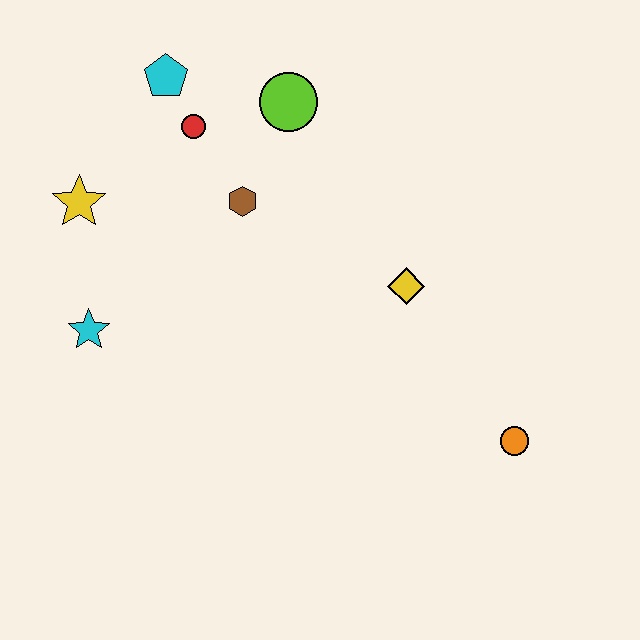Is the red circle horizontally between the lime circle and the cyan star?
Yes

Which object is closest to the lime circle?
The red circle is closest to the lime circle.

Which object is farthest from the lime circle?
The orange circle is farthest from the lime circle.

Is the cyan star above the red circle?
No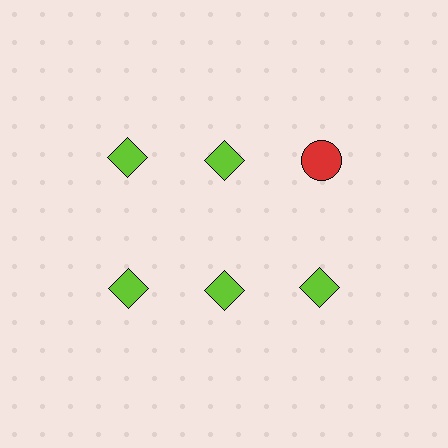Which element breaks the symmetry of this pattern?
The red circle in the top row, center column breaks the symmetry. All other shapes are lime diamonds.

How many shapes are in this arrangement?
There are 6 shapes arranged in a grid pattern.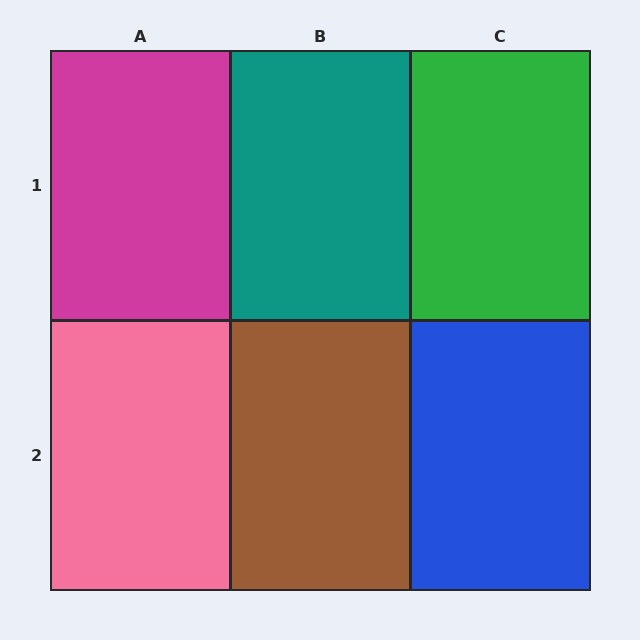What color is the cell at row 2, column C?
Blue.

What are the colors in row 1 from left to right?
Magenta, teal, green.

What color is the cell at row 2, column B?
Brown.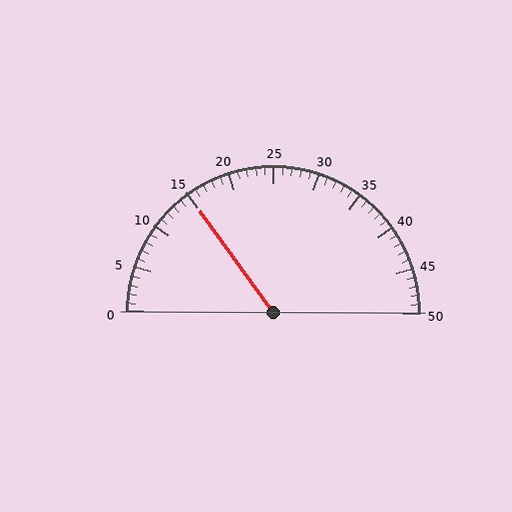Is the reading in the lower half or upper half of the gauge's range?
The reading is in the lower half of the range (0 to 50).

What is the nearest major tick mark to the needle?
The nearest major tick mark is 15.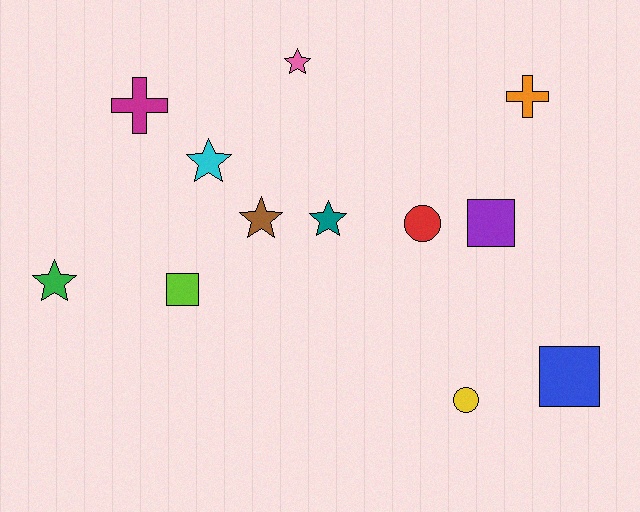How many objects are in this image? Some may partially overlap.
There are 12 objects.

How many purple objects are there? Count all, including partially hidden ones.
There is 1 purple object.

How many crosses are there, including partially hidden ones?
There are 2 crosses.